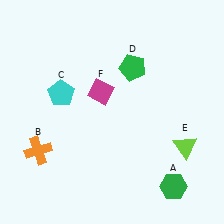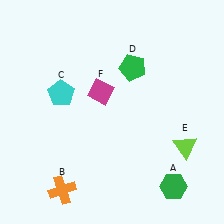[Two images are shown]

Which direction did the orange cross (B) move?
The orange cross (B) moved down.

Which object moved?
The orange cross (B) moved down.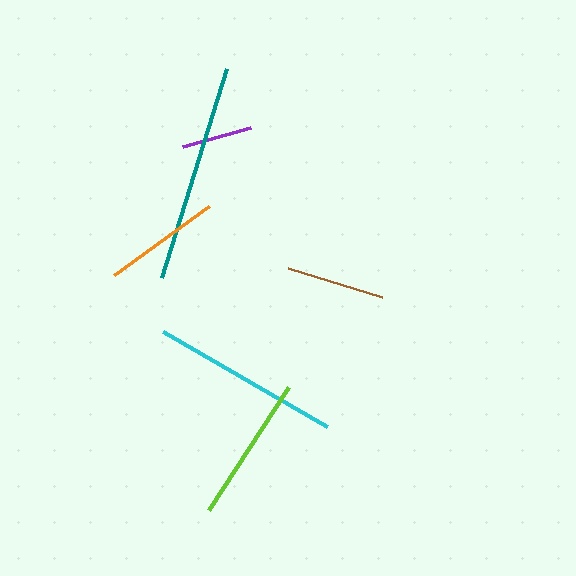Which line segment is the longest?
The teal line is the longest at approximately 219 pixels.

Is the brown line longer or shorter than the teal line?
The teal line is longer than the brown line.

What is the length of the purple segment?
The purple segment is approximately 71 pixels long.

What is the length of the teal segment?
The teal segment is approximately 219 pixels long.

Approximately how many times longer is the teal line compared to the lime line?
The teal line is approximately 1.5 times the length of the lime line.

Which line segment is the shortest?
The purple line is the shortest at approximately 71 pixels.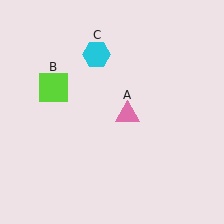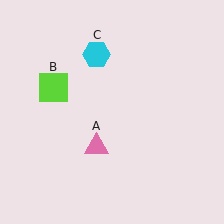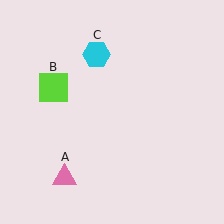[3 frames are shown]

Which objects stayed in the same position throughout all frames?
Lime square (object B) and cyan hexagon (object C) remained stationary.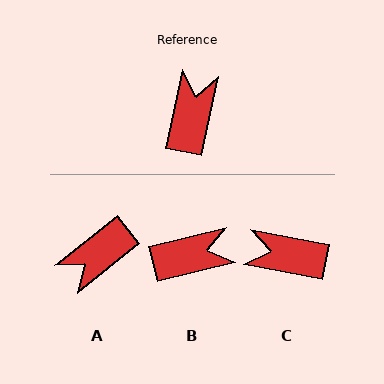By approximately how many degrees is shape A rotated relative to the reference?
Approximately 141 degrees counter-clockwise.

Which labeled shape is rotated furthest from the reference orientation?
A, about 141 degrees away.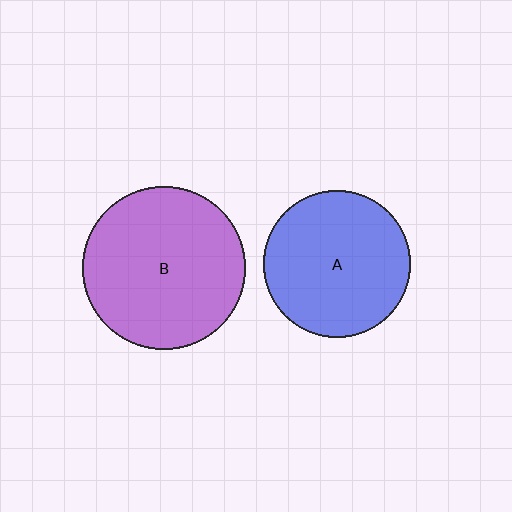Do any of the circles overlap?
No, none of the circles overlap.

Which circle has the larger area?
Circle B (purple).